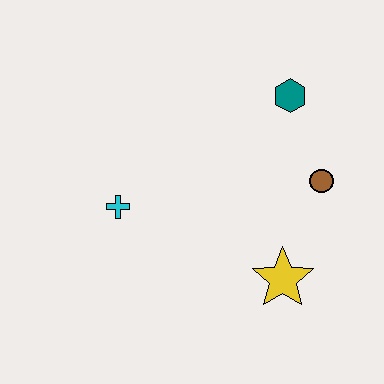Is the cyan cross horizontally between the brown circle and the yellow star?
No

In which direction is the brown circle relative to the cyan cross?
The brown circle is to the right of the cyan cross.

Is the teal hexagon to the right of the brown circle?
No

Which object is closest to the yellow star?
The brown circle is closest to the yellow star.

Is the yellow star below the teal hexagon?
Yes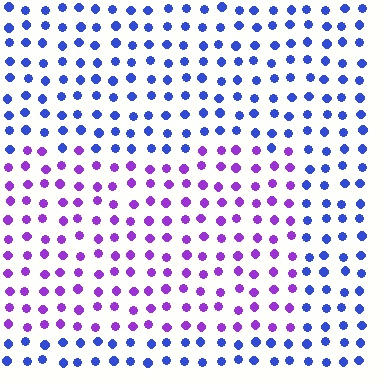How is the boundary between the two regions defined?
The boundary is defined purely by a slight shift in hue (about 49 degrees). Spacing, size, and orientation are identical on both sides.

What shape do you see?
I see a rectangle.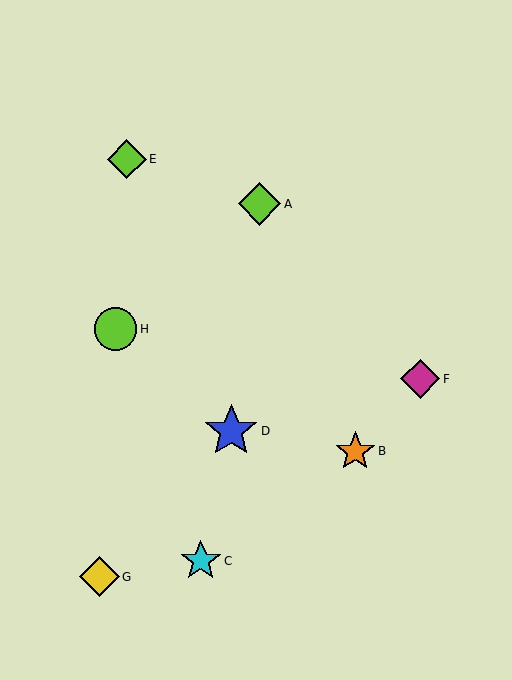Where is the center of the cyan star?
The center of the cyan star is at (201, 561).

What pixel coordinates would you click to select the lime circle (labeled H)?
Click at (116, 329) to select the lime circle H.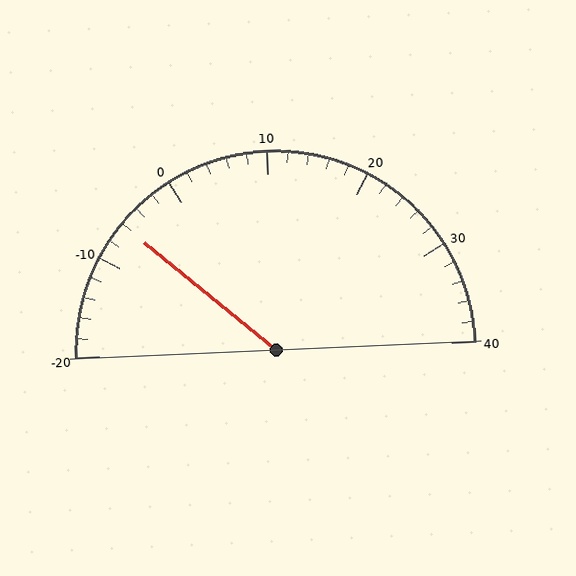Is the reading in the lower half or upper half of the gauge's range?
The reading is in the lower half of the range (-20 to 40).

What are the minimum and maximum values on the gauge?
The gauge ranges from -20 to 40.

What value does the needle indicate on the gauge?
The needle indicates approximately -6.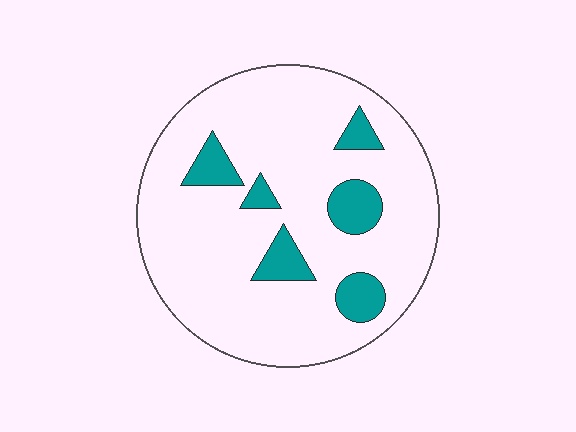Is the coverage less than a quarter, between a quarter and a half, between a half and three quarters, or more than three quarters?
Less than a quarter.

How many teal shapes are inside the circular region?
6.